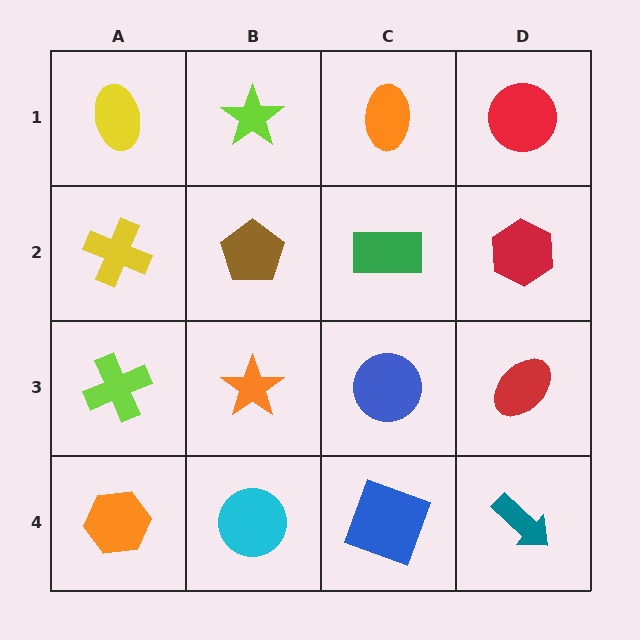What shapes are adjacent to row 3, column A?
A yellow cross (row 2, column A), an orange hexagon (row 4, column A), an orange star (row 3, column B).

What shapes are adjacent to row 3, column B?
A brown pentagon (row 2, column B), a cyan circle (row 4, column B), a lime cross (row 3, column A), a blue circle (row 3, column C).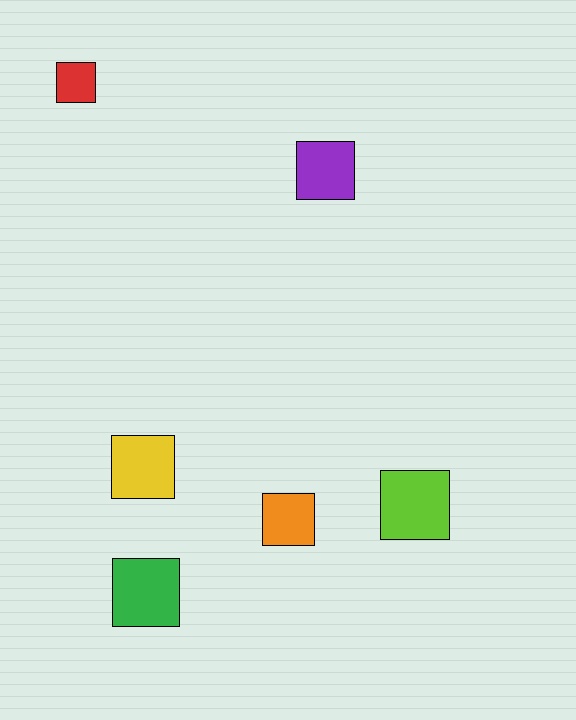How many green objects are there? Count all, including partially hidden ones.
There is 1 green object.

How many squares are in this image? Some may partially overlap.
There are 6 squares.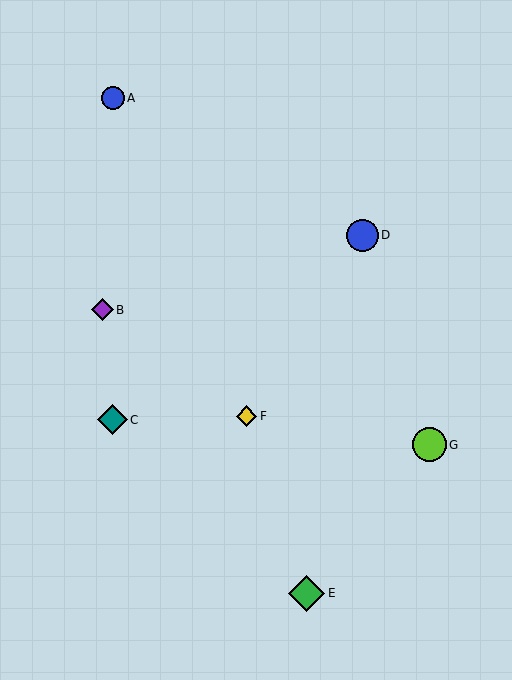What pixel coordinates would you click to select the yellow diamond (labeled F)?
Click at (246, 416) to select the yellow diamond F.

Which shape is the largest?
The green diamond (labeled E) is the largest.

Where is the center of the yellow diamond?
The center of the yellow diamond is at (246, 416).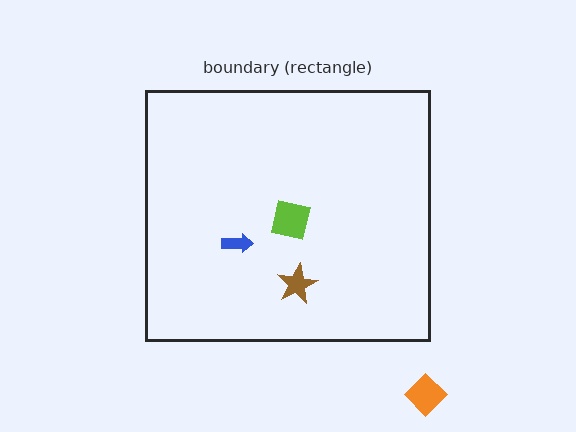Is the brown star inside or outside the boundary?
Inside.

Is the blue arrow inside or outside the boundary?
Inside.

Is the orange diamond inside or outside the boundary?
Outside.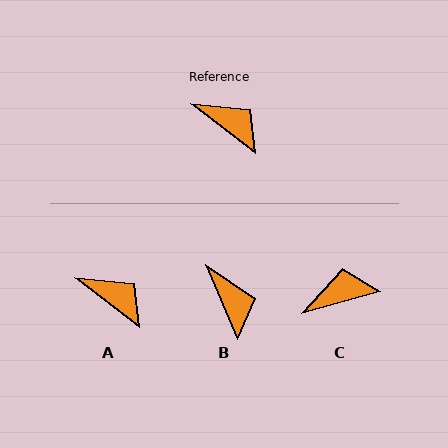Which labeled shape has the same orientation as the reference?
A.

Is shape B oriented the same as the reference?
No, it is off by about 29 degrees.